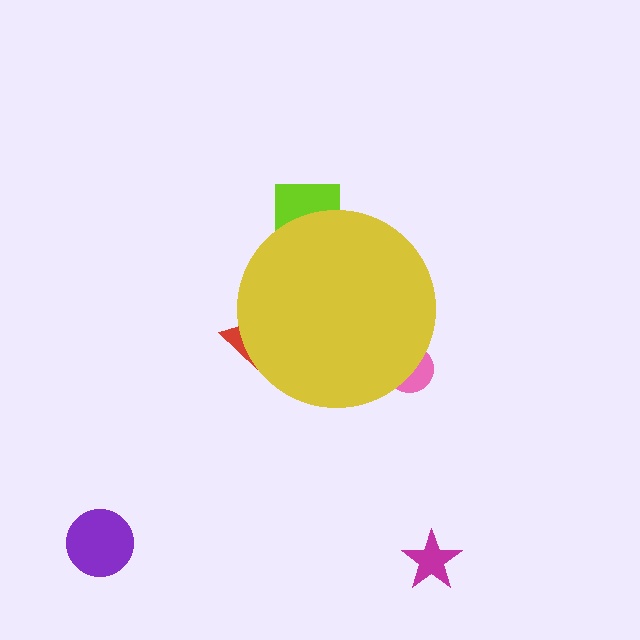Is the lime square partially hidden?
Yes, the lime square is partially hidden behind the yellow circle.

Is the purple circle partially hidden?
No, the purple circle is fully visible.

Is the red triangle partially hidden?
Yes, the red triangle is partially hidden behind the yellow circle.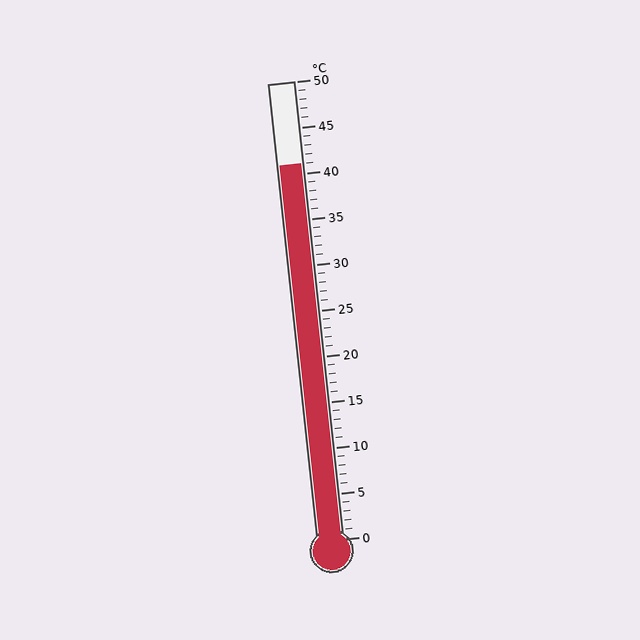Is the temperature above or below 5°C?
The temperature is above 5°C.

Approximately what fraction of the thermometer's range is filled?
The thermometer is filled to approximately 80% of its range.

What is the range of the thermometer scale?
The thermometer scale ranges from 0°C to 50°C.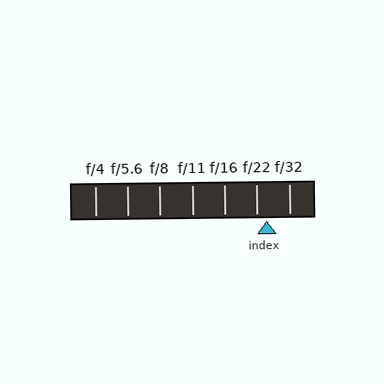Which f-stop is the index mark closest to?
The index mark is closest to f/22.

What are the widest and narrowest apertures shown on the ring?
The widest aperture shown is f/4 and the narrowest is f/32.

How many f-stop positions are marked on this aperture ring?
There are 7 f-stop positions marked.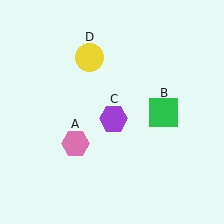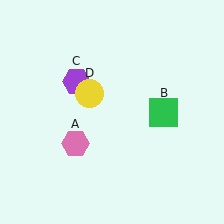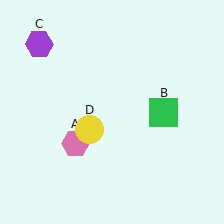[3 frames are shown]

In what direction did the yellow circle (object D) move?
The yellow circle (object D) moved down.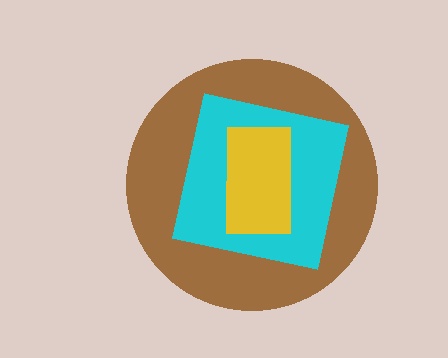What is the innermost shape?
The yellow rectangle.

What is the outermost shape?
The brown circle.